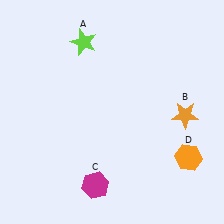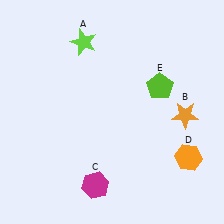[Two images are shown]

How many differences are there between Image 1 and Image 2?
There is 1 difference between the two images.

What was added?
A lime pentagon (E) was added in Image 2.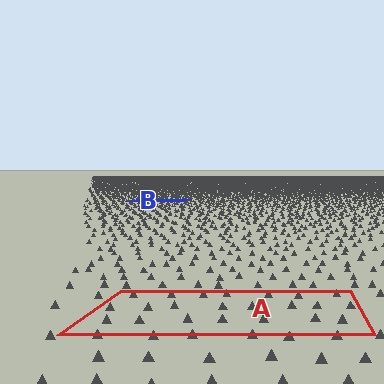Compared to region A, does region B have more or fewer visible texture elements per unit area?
Region B has more texture elements per unit area — they are packed more densely because it is farther away.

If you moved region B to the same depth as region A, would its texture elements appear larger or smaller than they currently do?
They would appear larger. At a closer depth, the same texture elements are projected at a bigger on-screen size.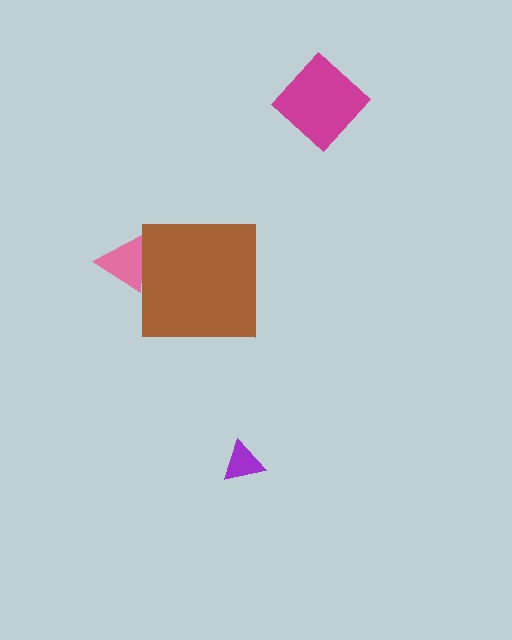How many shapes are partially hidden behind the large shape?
1 shape is partially hidden.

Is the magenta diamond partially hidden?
No, the magenta diamond is fully visible.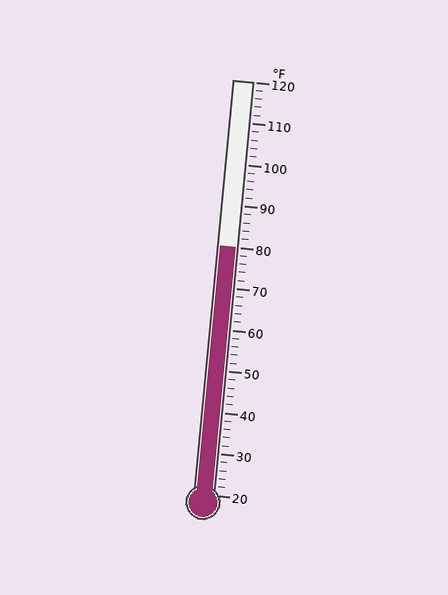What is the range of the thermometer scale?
The thermometer scale ranges from 20°F to 120°F.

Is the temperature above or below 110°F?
The temperature is below 110°F.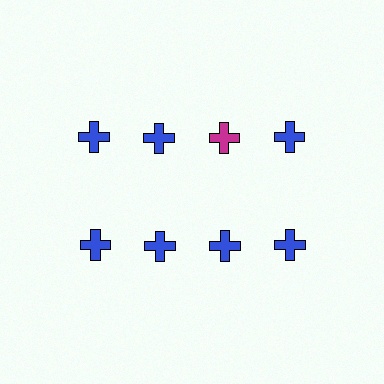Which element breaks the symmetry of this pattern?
The magenta cross in the top row, center column breaks the symmetry. All other shapes are blue crosses.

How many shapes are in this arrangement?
There are 8 shapes arranged in a grid pattern.